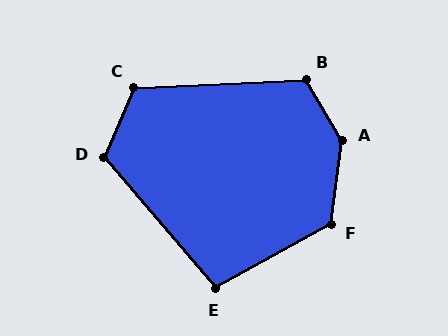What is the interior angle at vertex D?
Approximately 116 degrees (obtuse).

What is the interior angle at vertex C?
Approximately 116 degrees (obtuse).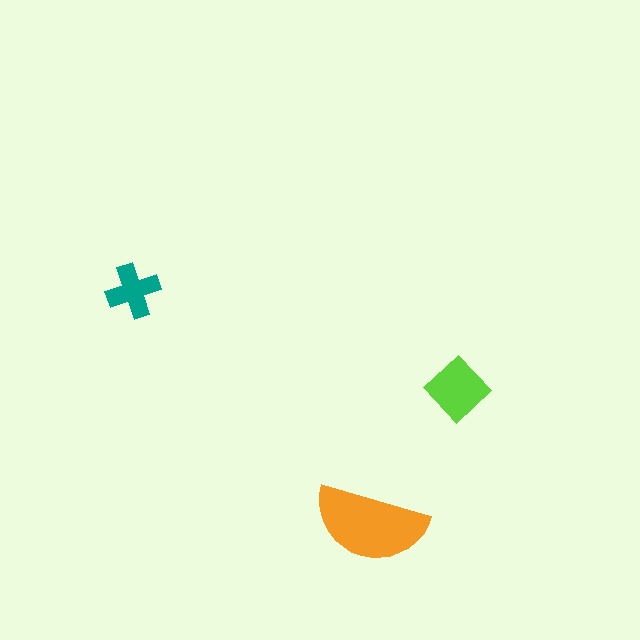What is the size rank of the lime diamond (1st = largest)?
2nd.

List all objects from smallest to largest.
The teal cross, the lime diamond, the orange semicircle.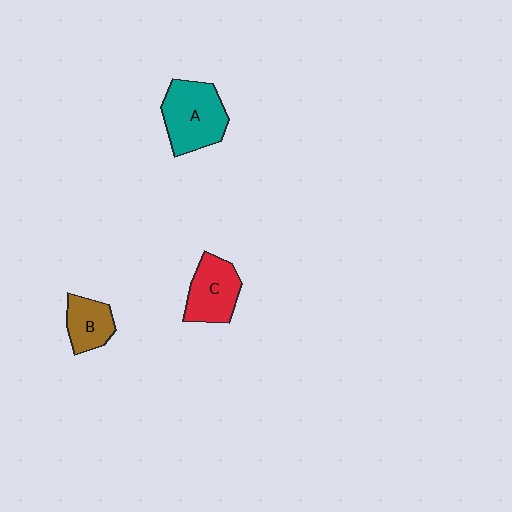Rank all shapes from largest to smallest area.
From largest to smallest: A (teal), C (red), B (brown).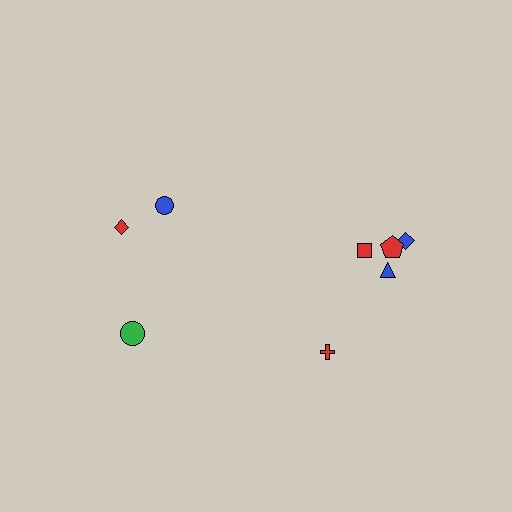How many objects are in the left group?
There are 3 objects.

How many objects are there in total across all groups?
There are 8 objects.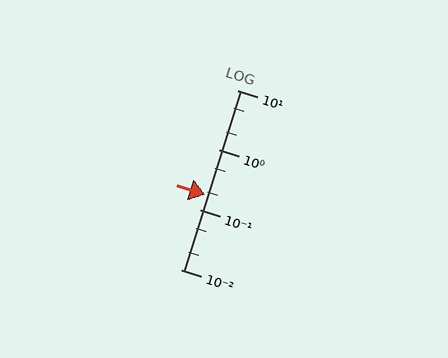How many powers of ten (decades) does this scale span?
The scale spans 3 decades, from 0.01 to 10.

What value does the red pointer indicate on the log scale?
The pointer indicates approximately 0.18.